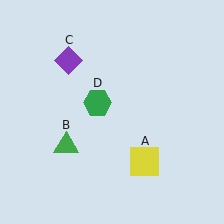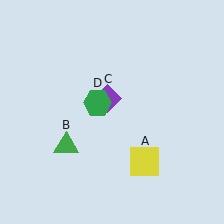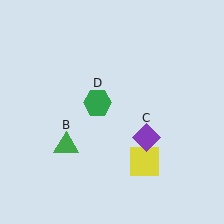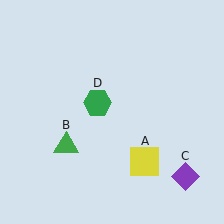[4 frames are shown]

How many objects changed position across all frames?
1 object changed position: purple diamond (object C).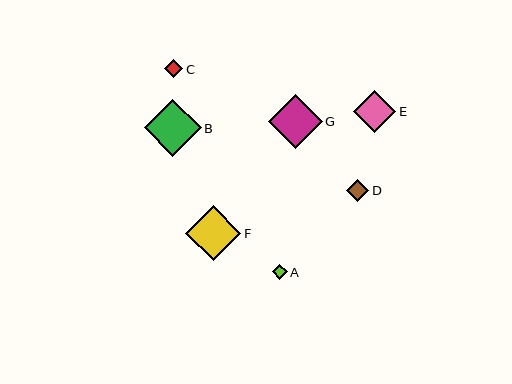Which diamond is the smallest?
Diamond A is the smallest with a size of approximately 15 pixels.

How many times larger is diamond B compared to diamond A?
Diamond B is approximately 3.8 times the size of diamond A.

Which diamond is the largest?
Diamond B is the largest with a size of approximately 57 pixels.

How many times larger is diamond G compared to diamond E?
Diamond G is approximately 1.3 times the size of diamond E.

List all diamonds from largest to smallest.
From largest to smallest: B, F, G, E, D, C, A.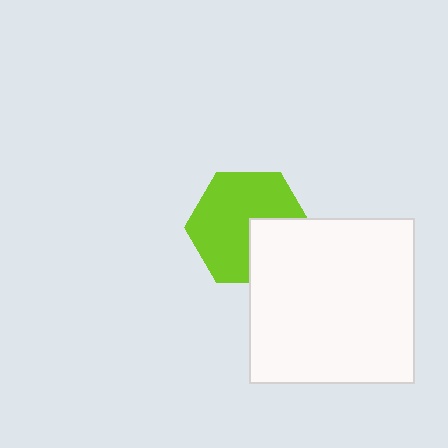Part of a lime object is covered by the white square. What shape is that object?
It is a hexagon.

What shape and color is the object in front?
The object in front is a white square.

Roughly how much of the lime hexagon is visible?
Most of it is visible (roughly 70%).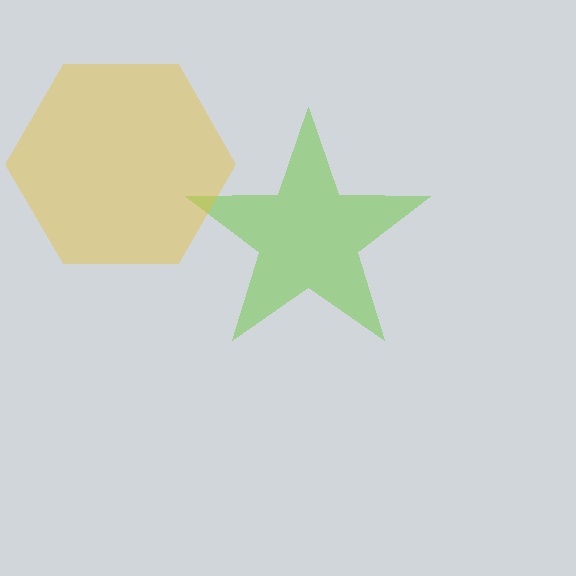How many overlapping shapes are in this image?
There are 2 overlapping shapes in the image.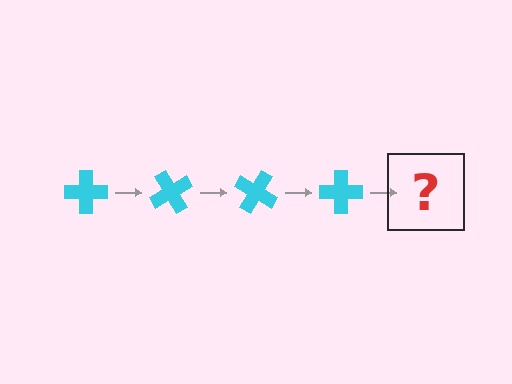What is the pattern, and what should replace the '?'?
The pattern is that the cross rotates 60 degrees each step. The '?' should be a cyan cross rotated 240 degrees.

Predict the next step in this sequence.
The next step is a cyan cross rotated 240 degrees.